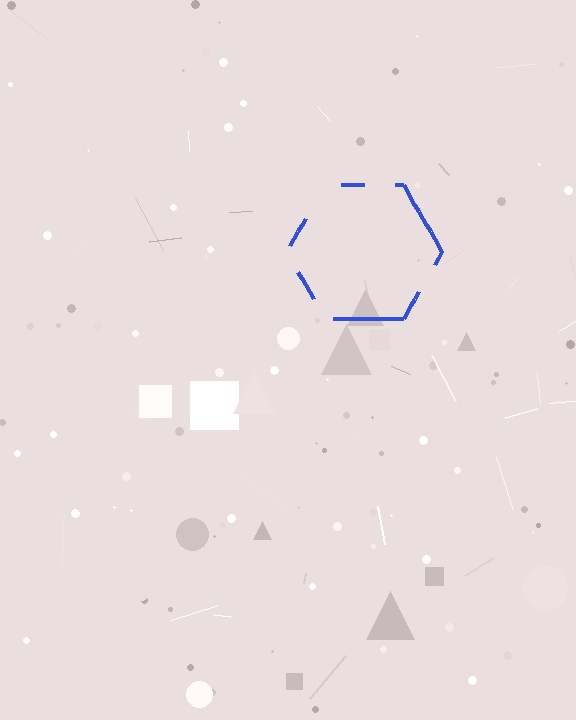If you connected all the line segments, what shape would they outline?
They would outline a hexagon.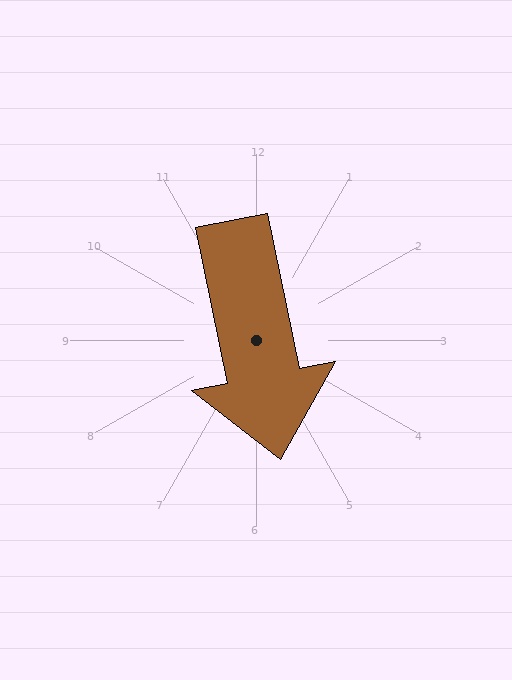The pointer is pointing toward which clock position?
Roughly 6 o'clock.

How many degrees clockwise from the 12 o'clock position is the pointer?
Approximately 168 degrees.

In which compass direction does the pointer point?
South.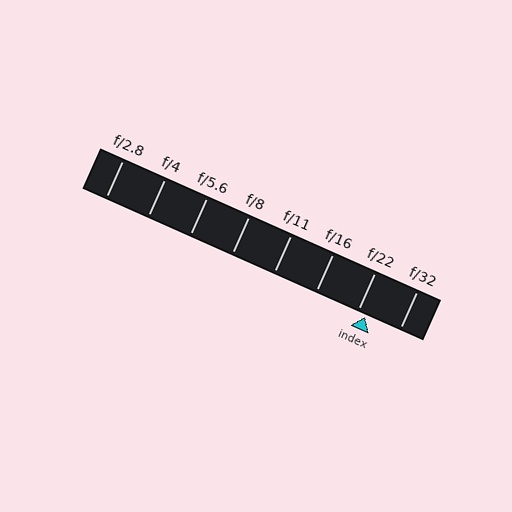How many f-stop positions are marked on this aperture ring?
There are 8 f-stop positions marked.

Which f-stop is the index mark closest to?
The index mark is closest to f/22.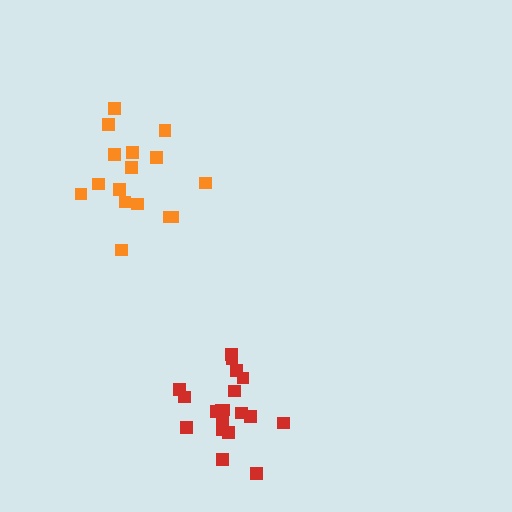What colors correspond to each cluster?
The clusters are colored: red, orange.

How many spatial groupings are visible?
There are 2 spatial groupings.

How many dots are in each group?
Group 1: 20 dots, Group 2: 16 dots (36 total).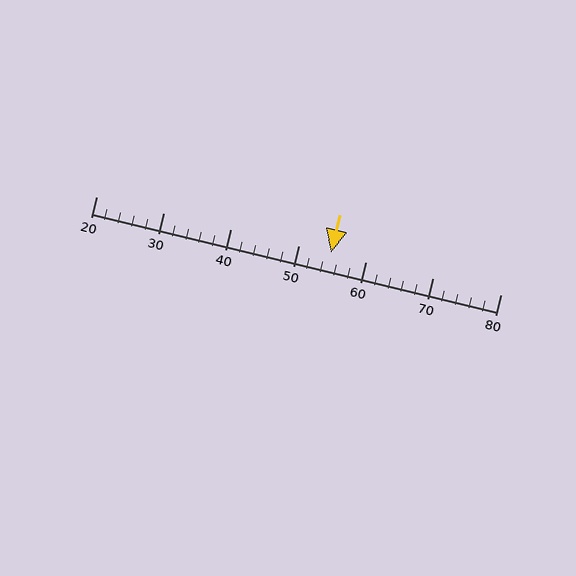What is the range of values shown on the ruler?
The ruler shows values from 20 to 80.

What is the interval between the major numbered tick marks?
The major tick marks are spaced 10 units apart.